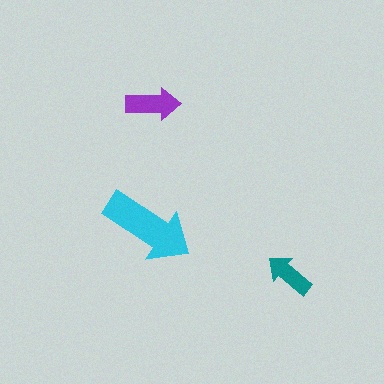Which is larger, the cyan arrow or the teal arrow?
The cyan one.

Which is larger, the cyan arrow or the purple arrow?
The cyan one.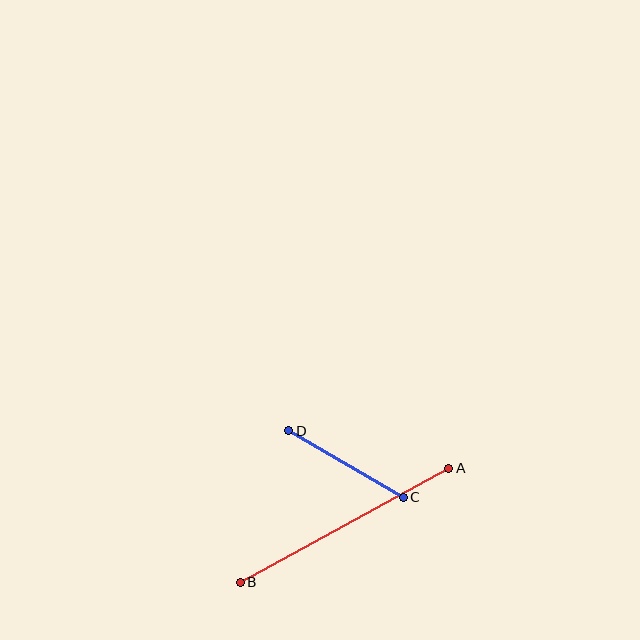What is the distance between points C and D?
The distance is approximately 132 pixels.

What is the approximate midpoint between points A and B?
The midpoint is at approximately (345, 525) pixels.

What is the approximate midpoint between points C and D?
The midpoint is at approximately (346, 464) pixels.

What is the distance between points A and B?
The distance is approximately 238 pixels.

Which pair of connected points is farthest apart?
Points A and B are farthest apart.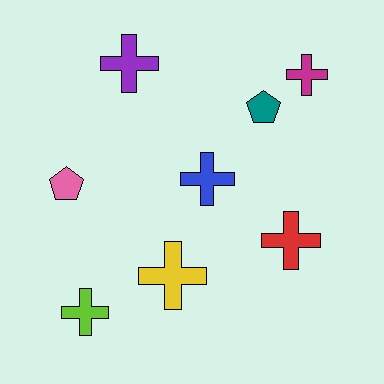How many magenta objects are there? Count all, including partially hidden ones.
There is 1 magenta object.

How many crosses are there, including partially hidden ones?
There are 6 crosses.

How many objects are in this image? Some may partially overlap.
There are 8 objects.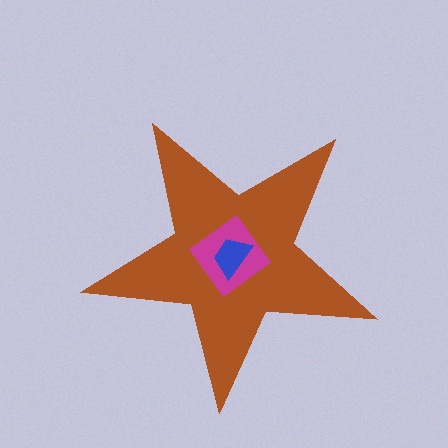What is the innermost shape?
The blue trapezoid.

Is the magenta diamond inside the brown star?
Yes.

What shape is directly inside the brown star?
The magenta diamond.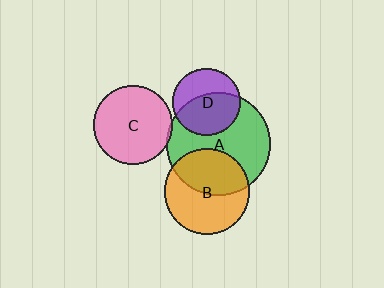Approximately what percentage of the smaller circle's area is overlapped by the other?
Approximately 5%.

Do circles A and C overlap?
Yes.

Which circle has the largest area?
Circle A (green).